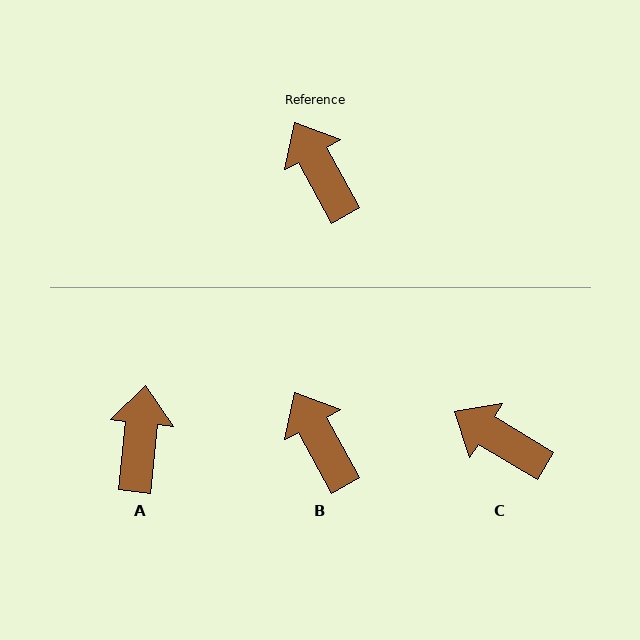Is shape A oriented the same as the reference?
No, it is off by about 35 degrees.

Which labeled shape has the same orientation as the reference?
B.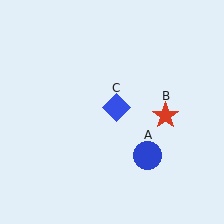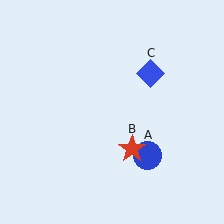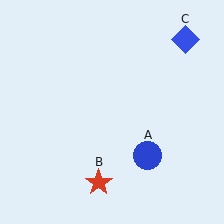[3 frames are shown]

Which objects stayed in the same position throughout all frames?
Blue circle (object A) remained stationary.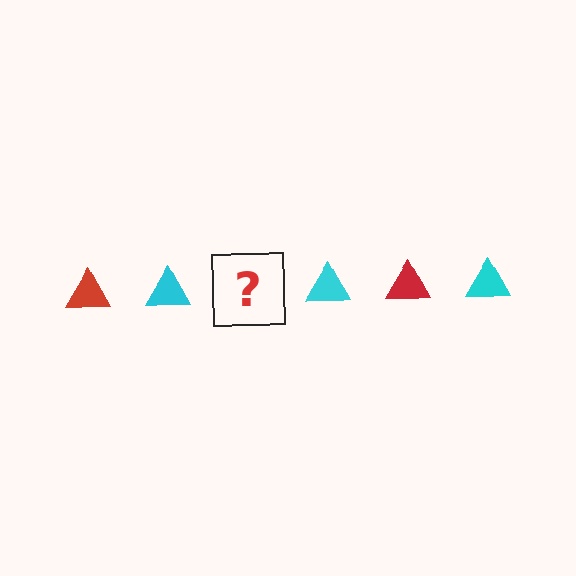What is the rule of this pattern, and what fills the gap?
The rule is that the pattern cycles through red, cyan triangles. The gap should be filled with a red triangle.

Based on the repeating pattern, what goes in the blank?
The blank should be a red triangle.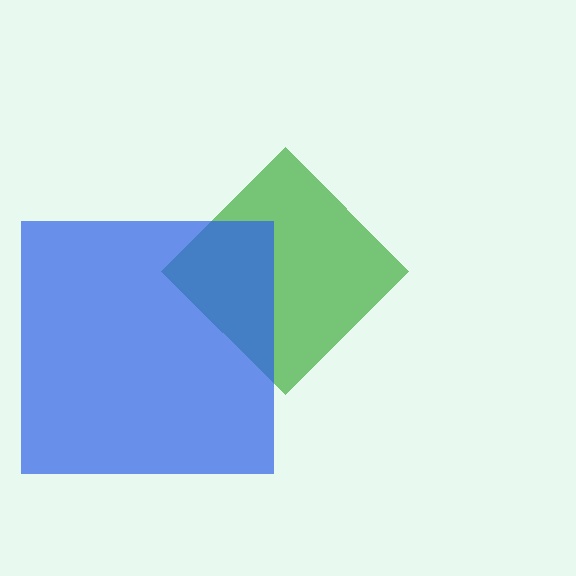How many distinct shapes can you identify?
There are 2 distinct shapes: a green diamond, a blue square.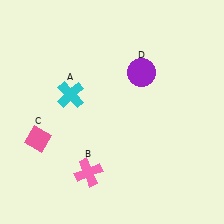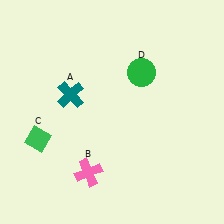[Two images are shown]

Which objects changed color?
A changed from cyan to teal. C changed from pink to green. D changed from purple to green.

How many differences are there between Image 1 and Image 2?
There are 3 differences between the two images.